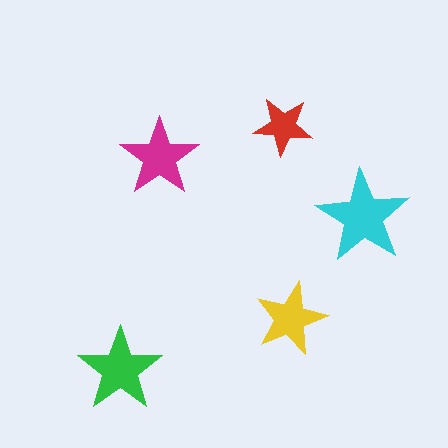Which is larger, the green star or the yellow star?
The green one.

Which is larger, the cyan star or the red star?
The cyan one.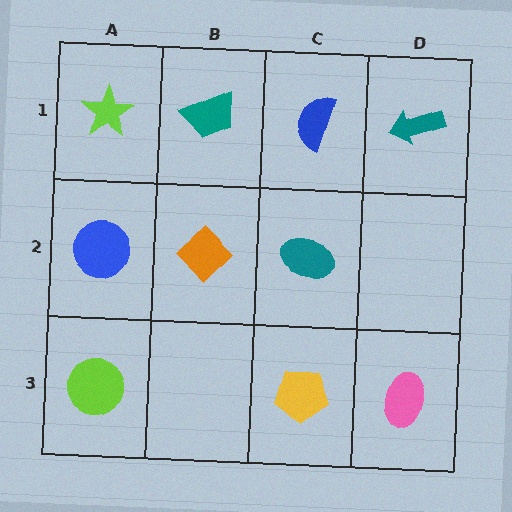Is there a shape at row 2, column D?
No, that cell is empty.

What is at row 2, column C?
A teal ellipse.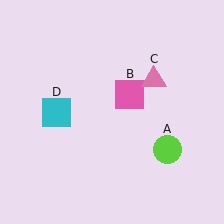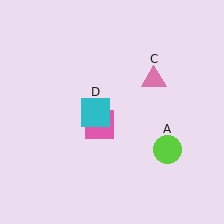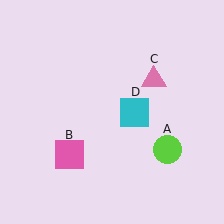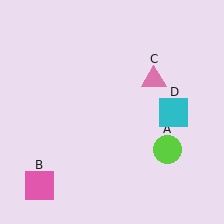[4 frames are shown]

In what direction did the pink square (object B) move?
The pink square (object B) moved down and to the left.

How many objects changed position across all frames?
2 objects changed position: pink square (object B), cyan square (object D).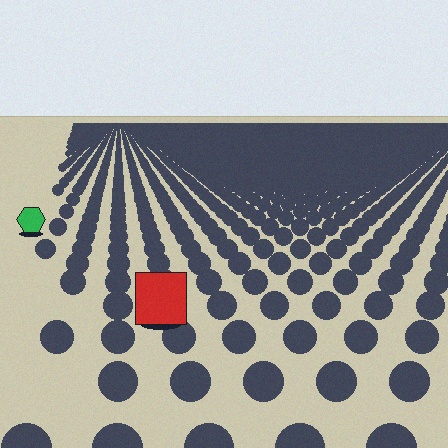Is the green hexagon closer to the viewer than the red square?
No. The red square is closer — you can tell from the texture gradient: the ground texture is coarser near it.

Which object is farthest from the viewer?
The green hexagon is farthest from the viewer. It appears smaller and the ground texture around it is denser.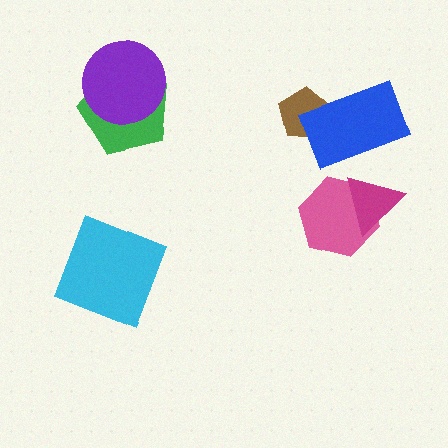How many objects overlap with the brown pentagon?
1 object overlaps with the brown pentagon.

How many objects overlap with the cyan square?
0 objects overlap with the cyan square.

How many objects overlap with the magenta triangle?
1 object overlaps with the magenta triangle.